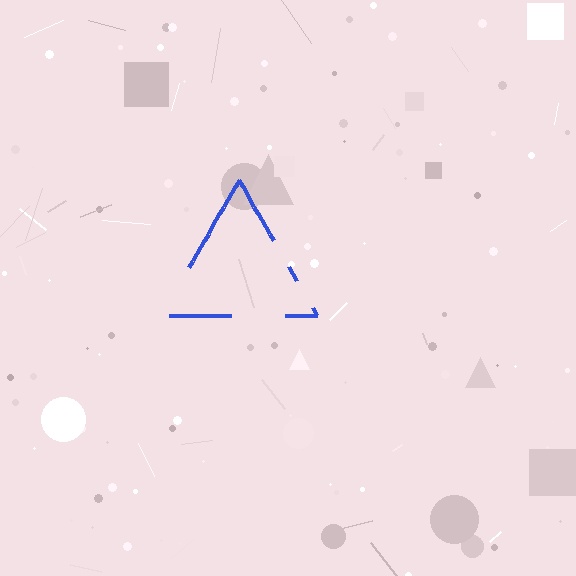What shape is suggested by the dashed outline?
The dashed outline suggests a triangle.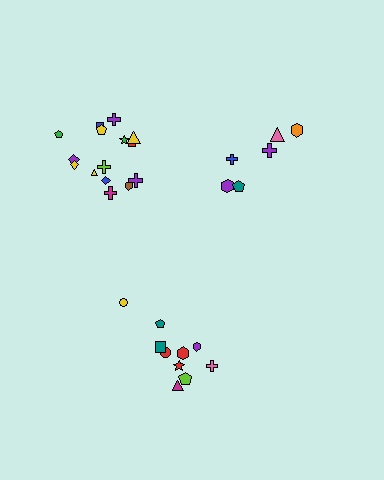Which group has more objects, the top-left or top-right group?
The top-left group.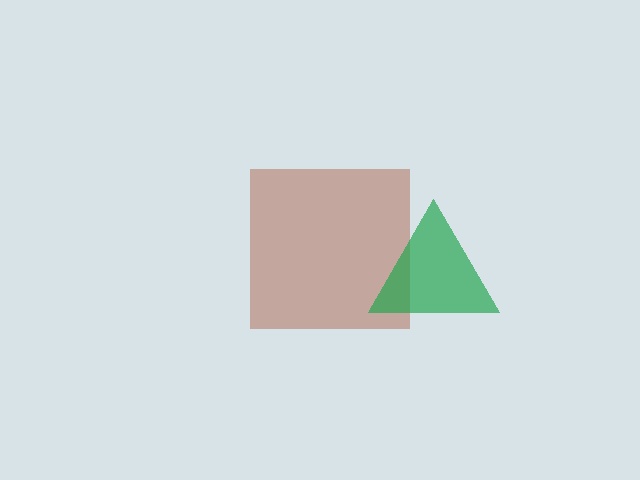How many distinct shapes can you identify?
There are 2 distinct shapes: a brown square, a green triangle.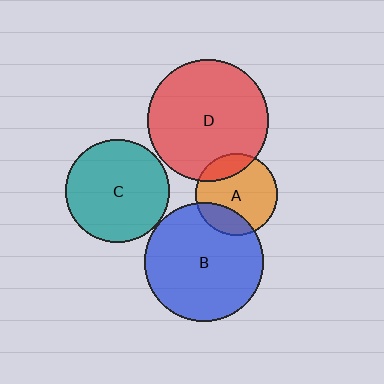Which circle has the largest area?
Circle D (red).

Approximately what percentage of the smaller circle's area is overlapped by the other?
Approximately 20%.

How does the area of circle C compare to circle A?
Approximately 1.6 times.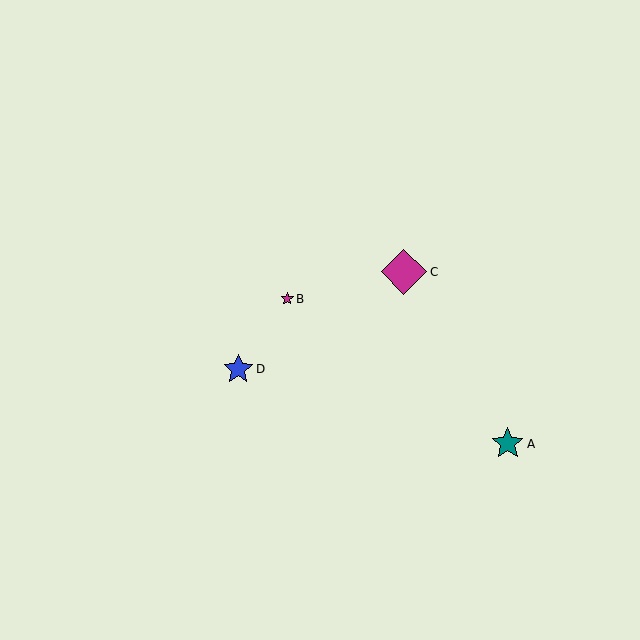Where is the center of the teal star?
The center of the teal star is at (508, 444).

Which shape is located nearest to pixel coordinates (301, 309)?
The magenta star (labeled B) at (287, 299) is nearest to that location.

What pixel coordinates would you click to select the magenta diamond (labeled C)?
Click at (404, 272) to select the magenta diamond C.